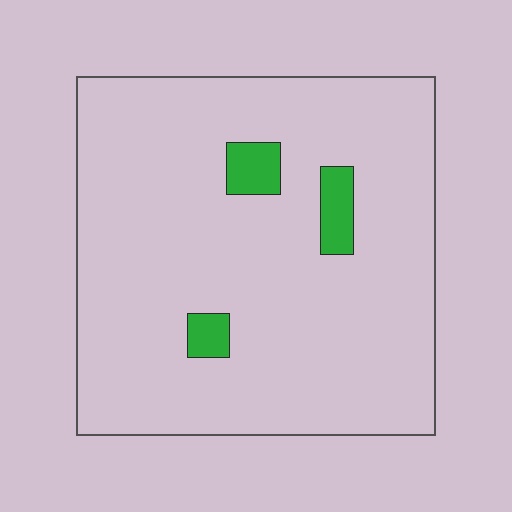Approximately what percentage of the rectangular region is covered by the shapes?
Approximately 5%.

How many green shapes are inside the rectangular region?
3.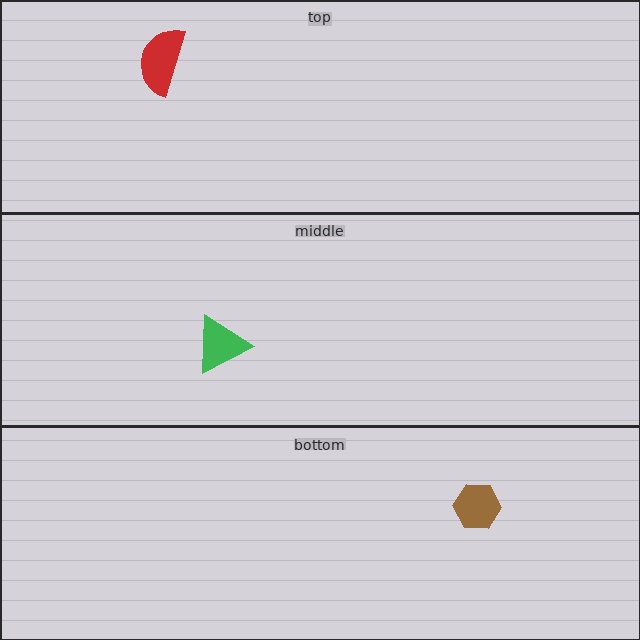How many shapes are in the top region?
1.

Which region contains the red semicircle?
The top region.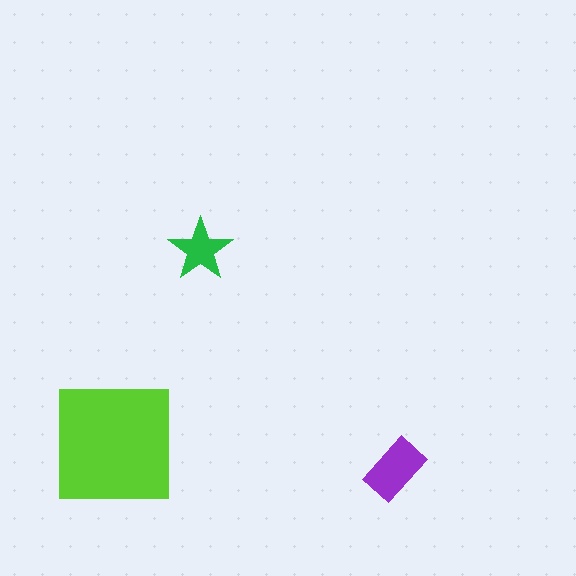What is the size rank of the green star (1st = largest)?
3rd.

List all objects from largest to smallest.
The lime square, the purple rectangle, the green star.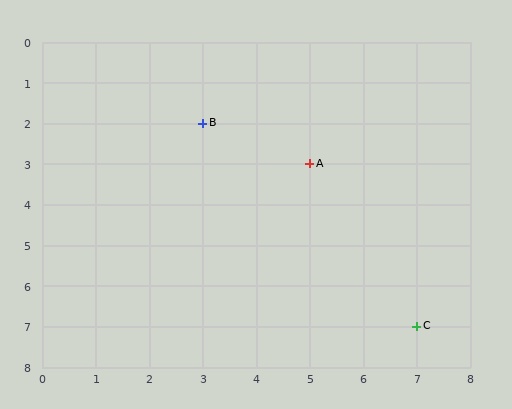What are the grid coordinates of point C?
Point C is at grid coordinates (7, 7).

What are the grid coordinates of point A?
Point A is at grid coordinates (5, 3).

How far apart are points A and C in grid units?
Points A and C are 2 columns and 4 rows apart (about 4.5 grid units diagonally).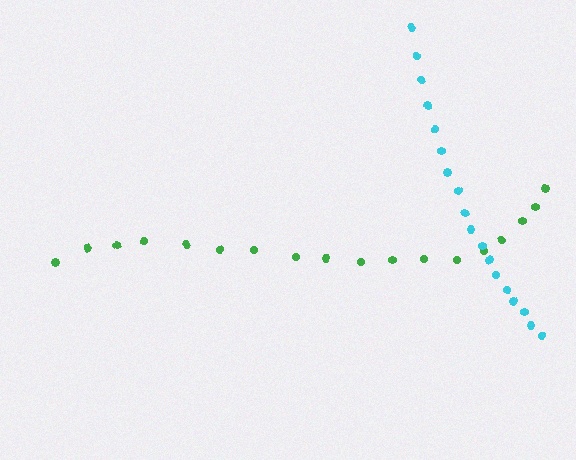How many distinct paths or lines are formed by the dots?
There are 2 distinct paths.